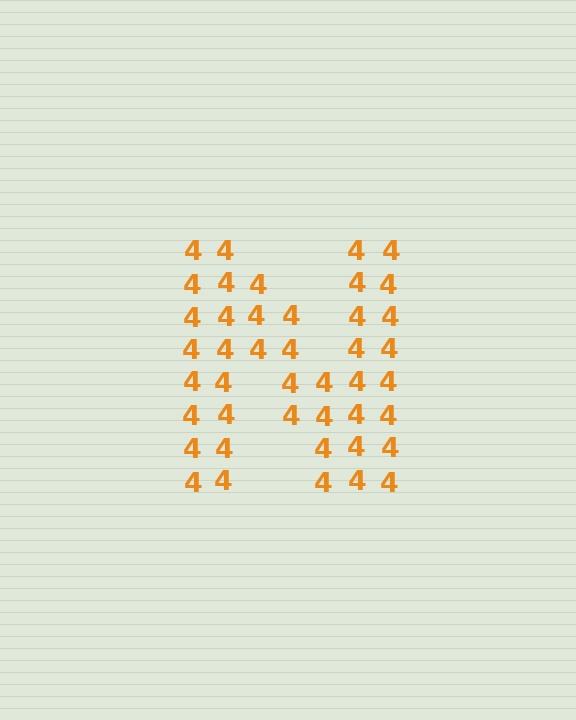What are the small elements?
The small elements are digit 4's.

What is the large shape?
The large shape is the letter N.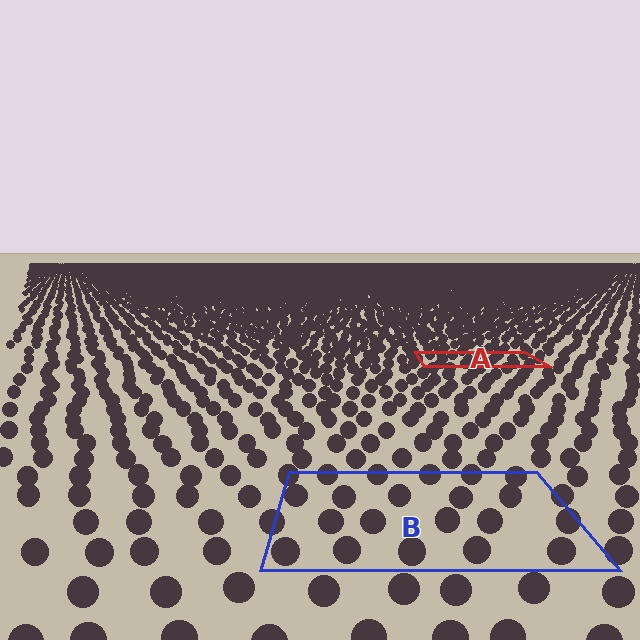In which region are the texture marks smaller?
The texture marks are smaller in region A, because it is farther away.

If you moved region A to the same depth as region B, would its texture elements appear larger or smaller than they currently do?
They would appear larger. At a closer depth, the same texture elements are projected at a bigger on-screen size.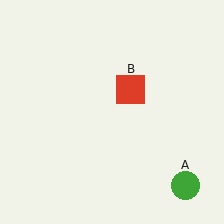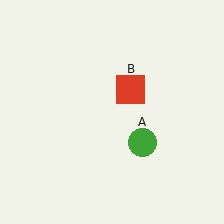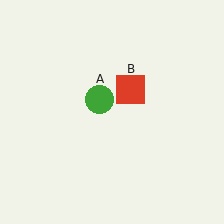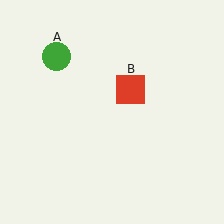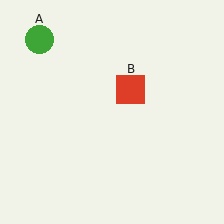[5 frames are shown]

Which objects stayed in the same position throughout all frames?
Red square (object B) remained stationary.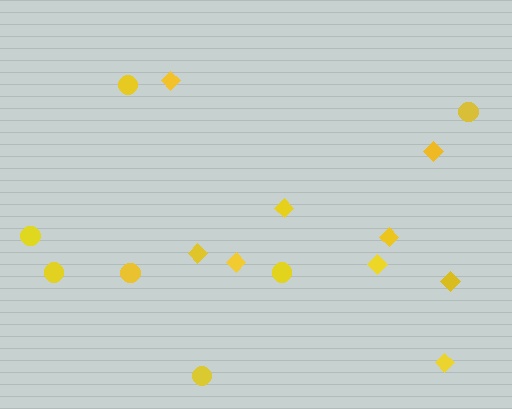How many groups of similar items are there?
There are 2 groups: one group of circles (7) and one group of diamonds (9).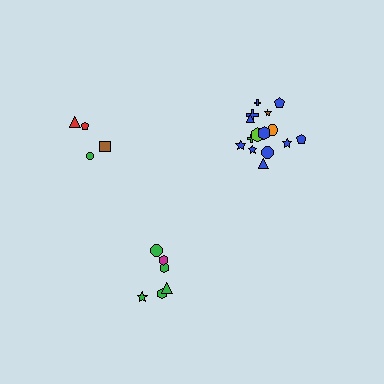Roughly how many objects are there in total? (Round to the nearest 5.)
Roughly 25 objects in total.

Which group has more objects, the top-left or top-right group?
The top-right group.